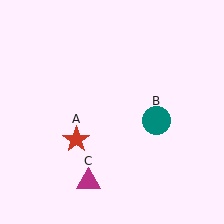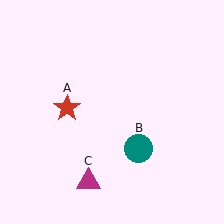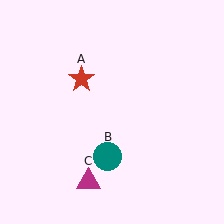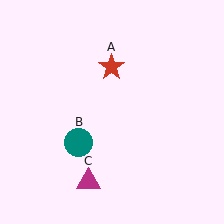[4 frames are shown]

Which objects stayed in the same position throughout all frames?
Magenta triangle (object C) remained stationary.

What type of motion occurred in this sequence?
The red star (object A), teal circle (object B) rotated clockwise around the center of the scene.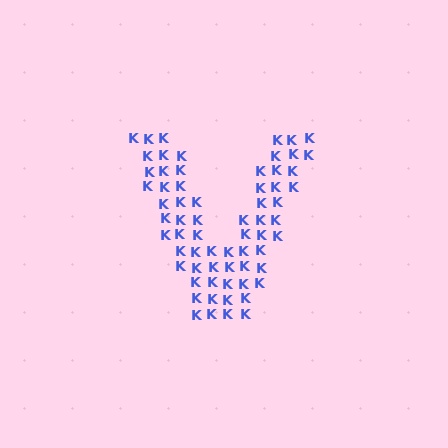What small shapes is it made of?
It is made of small letter K's.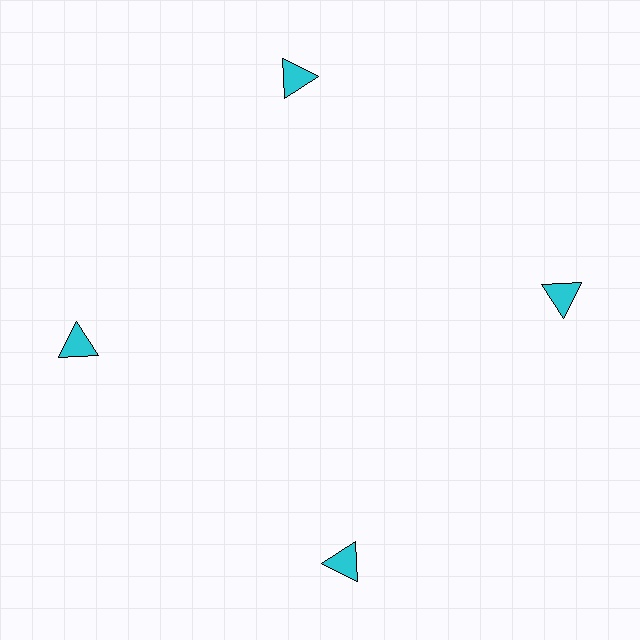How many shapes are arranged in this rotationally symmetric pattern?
There are 4 shapes, arranged in 4 groups of 1.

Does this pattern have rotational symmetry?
Yes, this pattern has 4-fold rotational symmetry. It looks the same after rotating 90 degrees around the center.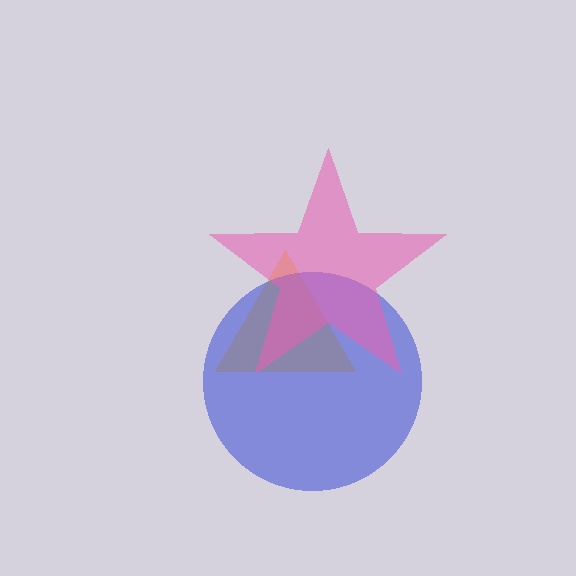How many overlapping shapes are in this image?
There are 3 overlapping shapes in the image.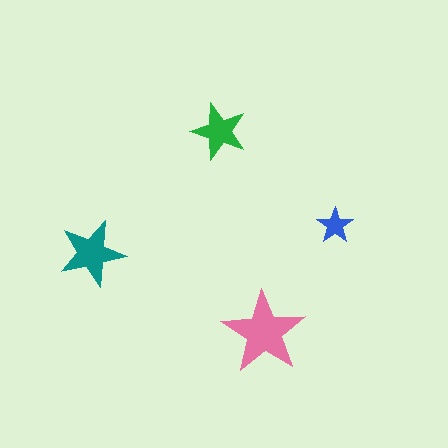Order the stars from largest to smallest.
the pink one, the teal one, the green one, the blue one.